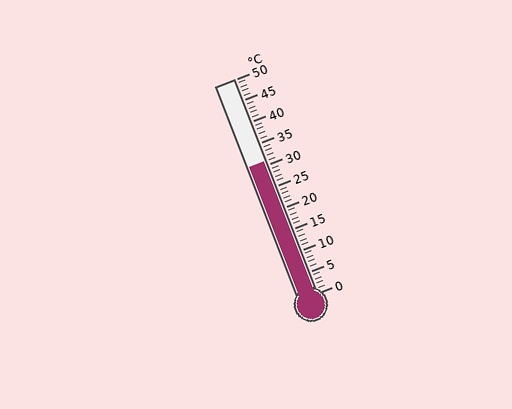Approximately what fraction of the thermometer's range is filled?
The thermometer is filled to approximately 60% of its range.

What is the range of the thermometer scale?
The thermometer scale ranges from 0°C to 50°C.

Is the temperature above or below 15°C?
The temperature is above 15°C.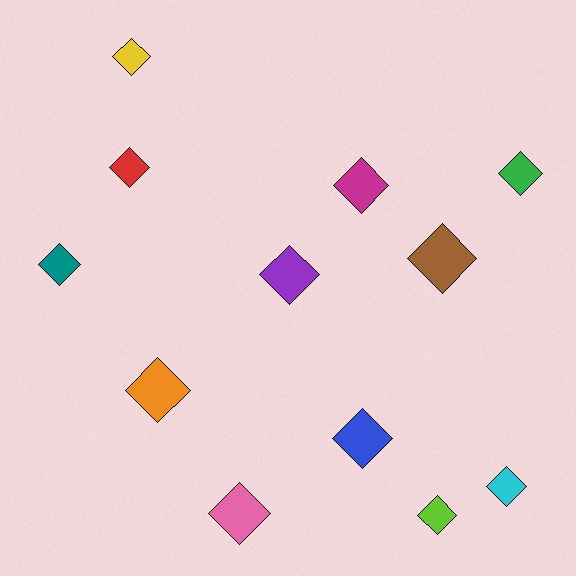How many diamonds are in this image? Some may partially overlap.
There are 12 diamonds.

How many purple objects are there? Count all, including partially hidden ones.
There is 1 purple object.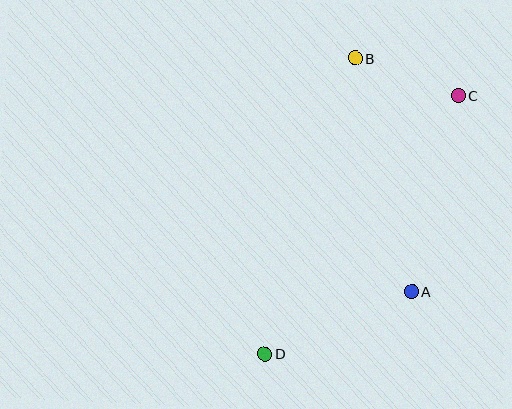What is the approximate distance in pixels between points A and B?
The distance between A and B is approximately 240 pixels.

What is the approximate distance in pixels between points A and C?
The distance between A and C is approximately 201 pixels.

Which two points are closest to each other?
Points B and C are closest to each other.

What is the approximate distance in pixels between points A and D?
The distance between A and D is approximately 159 pixels.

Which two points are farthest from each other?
Points C and D are farthest from each other.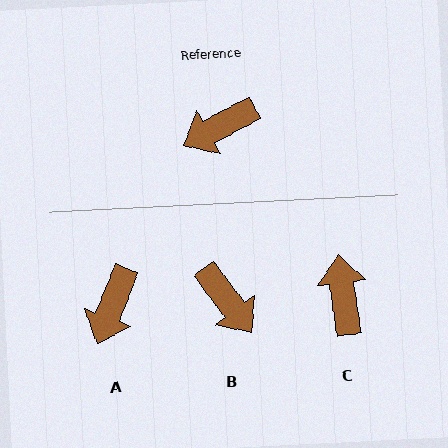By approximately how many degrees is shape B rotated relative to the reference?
Approximately 99 degrees counter-clockwise.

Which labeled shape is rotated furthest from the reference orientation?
C, about 110 degrees away.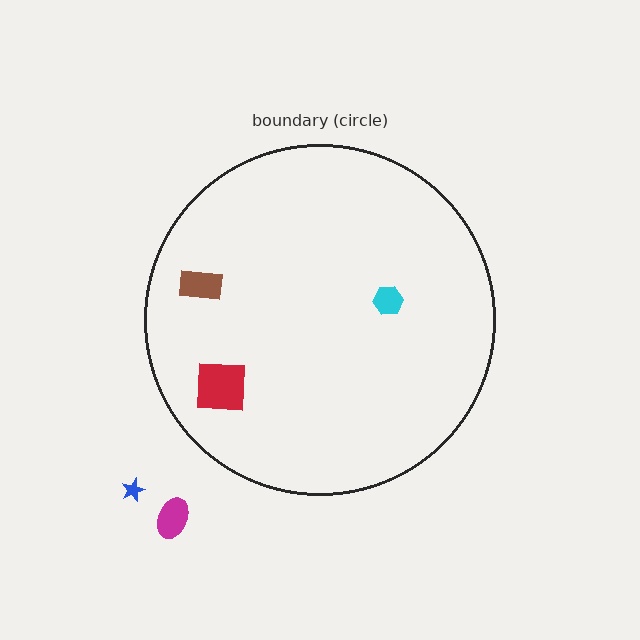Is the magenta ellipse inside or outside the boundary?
Outside.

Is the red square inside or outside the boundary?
Inside.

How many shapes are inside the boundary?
3 inside, 2 outside.